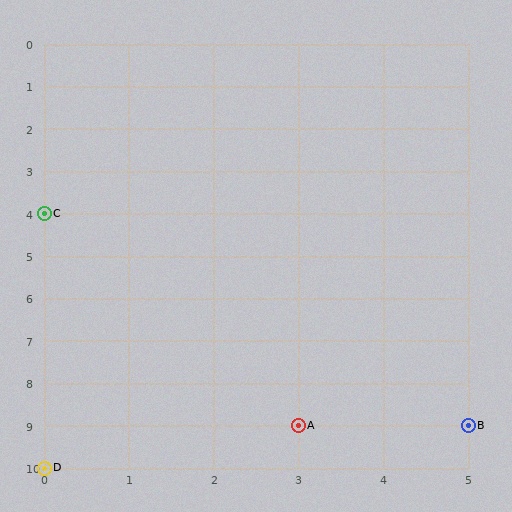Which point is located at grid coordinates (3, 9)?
Point A is at (3, 9).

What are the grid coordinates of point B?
Point B is at grid coordinates (5, 9).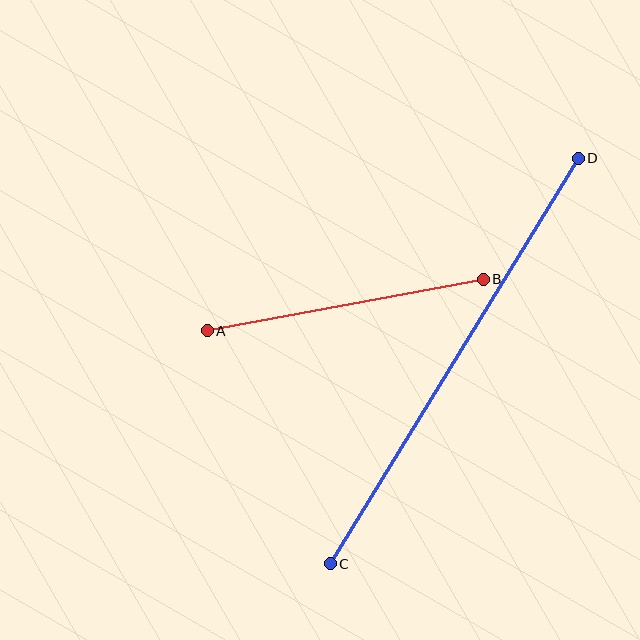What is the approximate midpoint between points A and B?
The midpoint is at approximately (345, 305) pixels.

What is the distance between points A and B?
The distance is approximately 281 pixels.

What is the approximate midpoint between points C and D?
The midpoint is at approximately (454, 361) pixels.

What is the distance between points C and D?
The distance is approximately 476 pixels.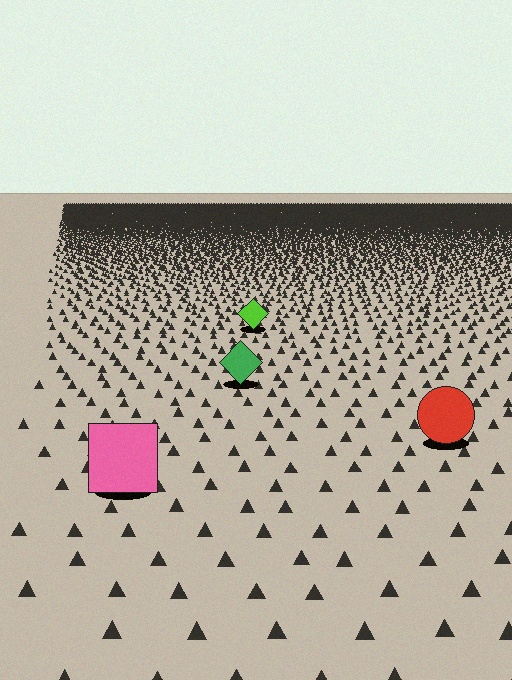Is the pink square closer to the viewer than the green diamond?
Yes. The pink square is closer — you can tell from the texture gradient: the ground texture is coarser near it.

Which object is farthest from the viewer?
The lime diamond is farthest from the viewer. It appears smaller and the ground texture around it is denser.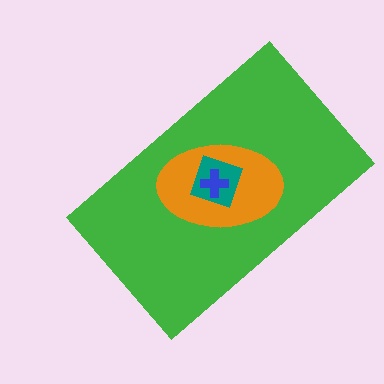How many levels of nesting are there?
4.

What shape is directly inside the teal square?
The blue cross.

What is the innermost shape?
The blue cross.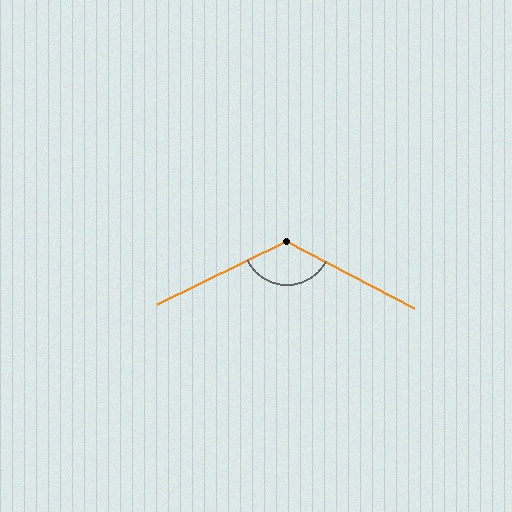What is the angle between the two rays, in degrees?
Approximately 126 degrees.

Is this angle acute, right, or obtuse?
It is obtuse.